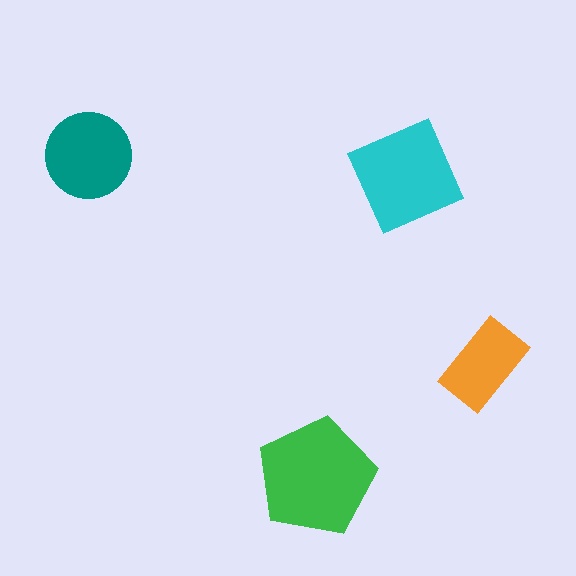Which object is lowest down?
The green pentagon is bottommost.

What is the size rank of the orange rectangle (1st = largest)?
4th.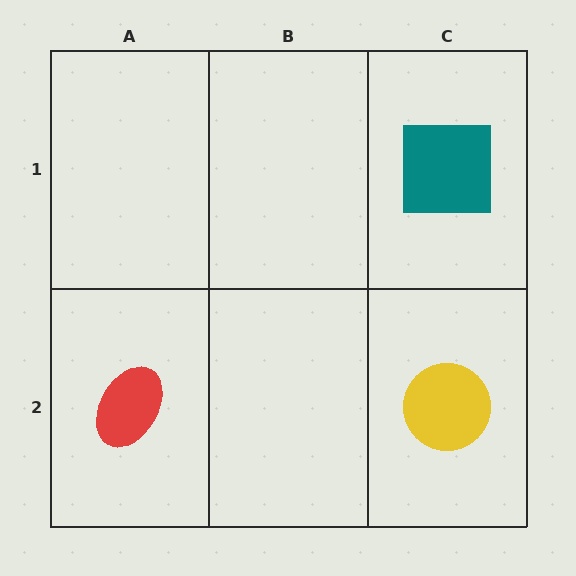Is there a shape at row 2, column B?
No, that cell is empty.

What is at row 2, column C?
A yellow circle.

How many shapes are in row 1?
1 shape.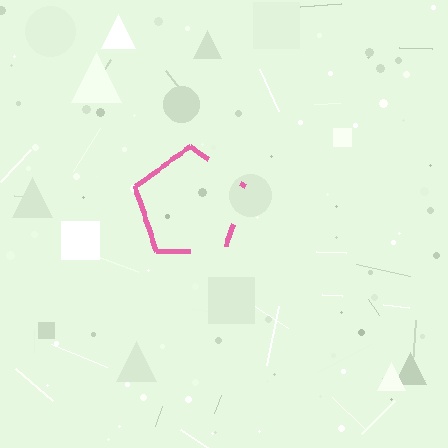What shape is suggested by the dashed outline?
The dashed outline suggests a pentagon.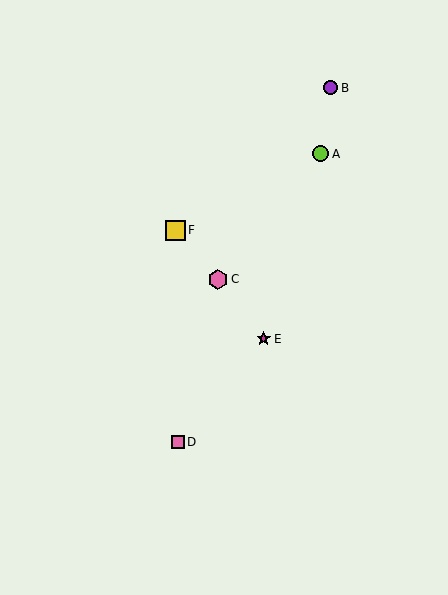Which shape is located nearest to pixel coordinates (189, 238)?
The yellow square (labeled F) at (175, 230) is nearest to that location.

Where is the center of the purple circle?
The center of the purple circle is at (331, 88).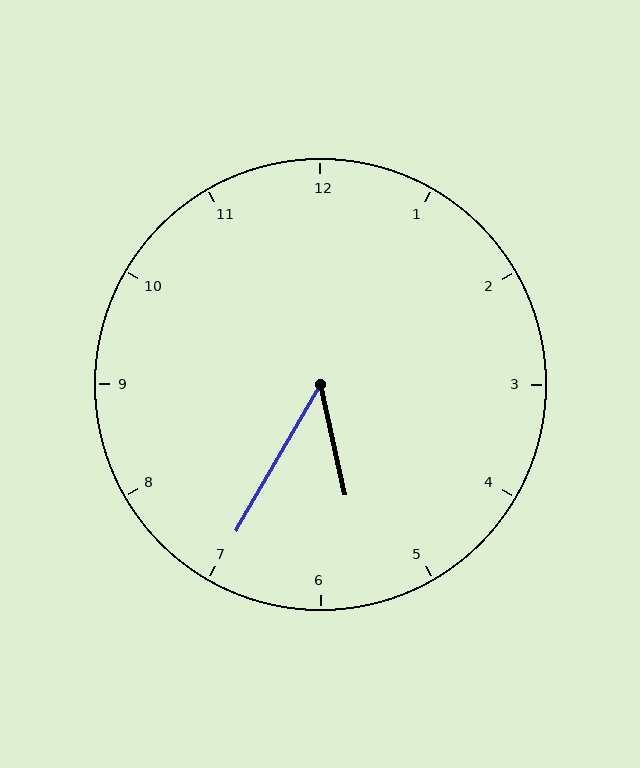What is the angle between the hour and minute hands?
Approximately 42 degrees.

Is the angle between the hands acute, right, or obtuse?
It is acute.